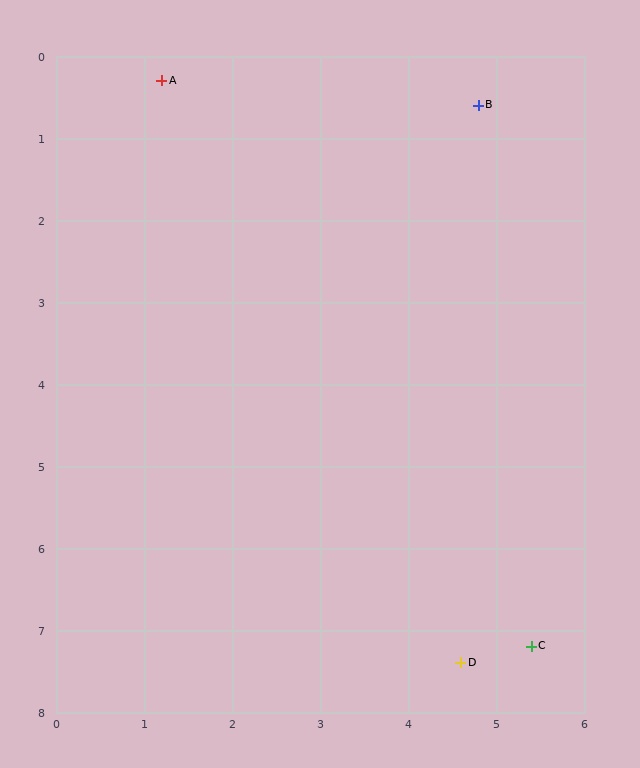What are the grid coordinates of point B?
Point B is at approximately (4.8, 0.6).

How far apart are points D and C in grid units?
Points D and C are about 0.8 grid units apart.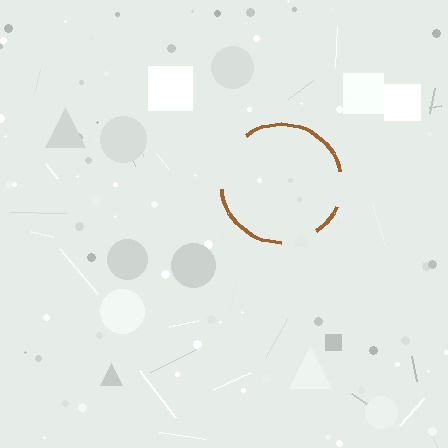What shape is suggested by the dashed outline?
The dashed outline suggests a circle.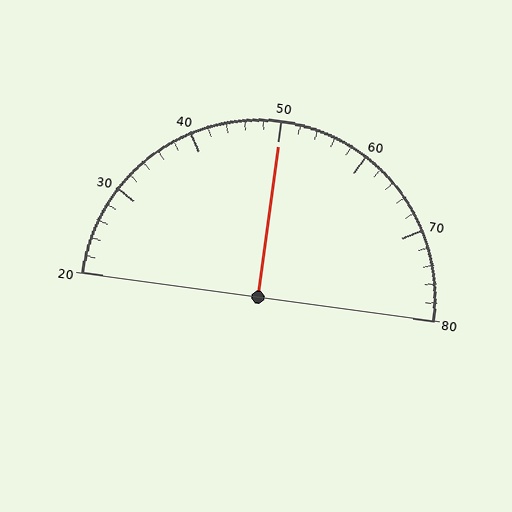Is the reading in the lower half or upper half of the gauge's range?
The reading is in the upper half of the range (20 to 80).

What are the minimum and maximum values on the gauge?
The gauge ranges from 20 to 80.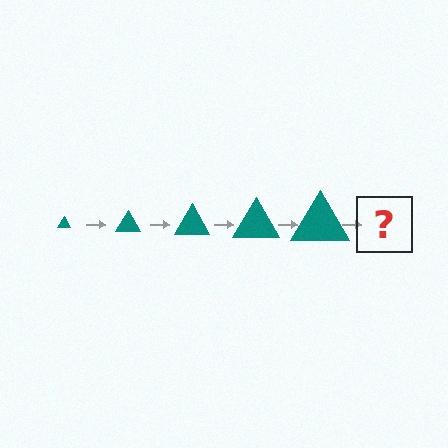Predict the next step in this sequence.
The next step is a teal triangle, larger than the previous one.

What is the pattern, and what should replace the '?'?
The pattern is that the triangle gets progressively larger each step. The '?' should be a teal triangle, larger than the previous one.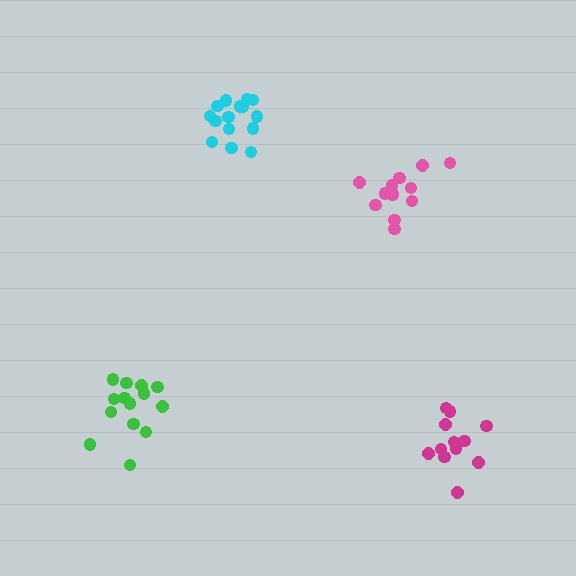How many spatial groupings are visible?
There are 4 spatial groupings.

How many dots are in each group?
Group 1: 12 dots, Group 2: 15 dots, Group 3: 13 dots, Group 4: 14 dots (54 total).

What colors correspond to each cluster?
The clusters are colored: magenta, cyan, pink, green.